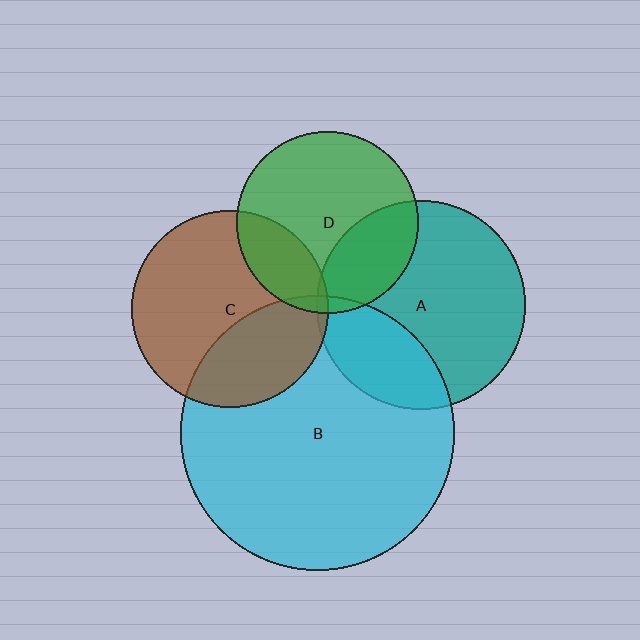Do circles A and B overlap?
Yes.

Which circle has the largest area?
Circle B (cyan).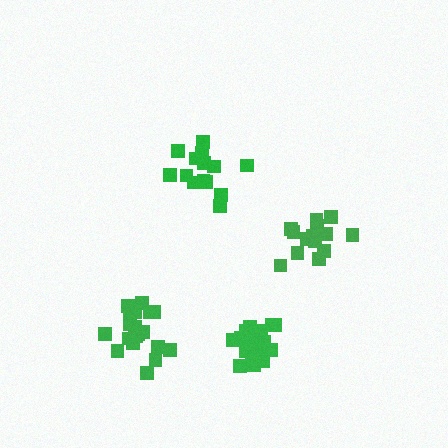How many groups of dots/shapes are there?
There are 4 groups.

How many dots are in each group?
Group 1: 14 dots, Group 2: 19 dots, Group 3: 14 dots, Group 4: 20 dots (67 total).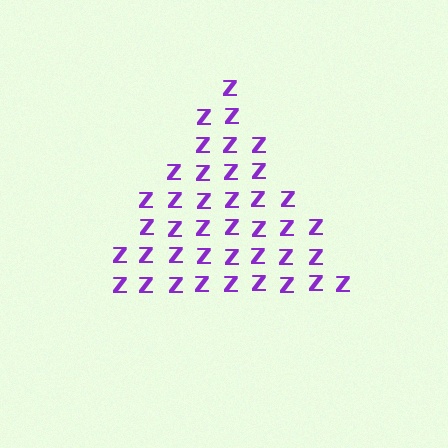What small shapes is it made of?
It is made of small letter Z's.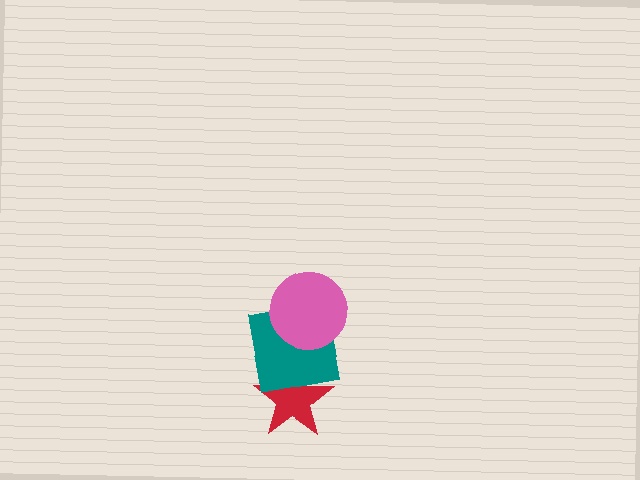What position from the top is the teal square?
The teal square is 2nd from the top.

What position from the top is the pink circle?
The pink circle is 1st from the top.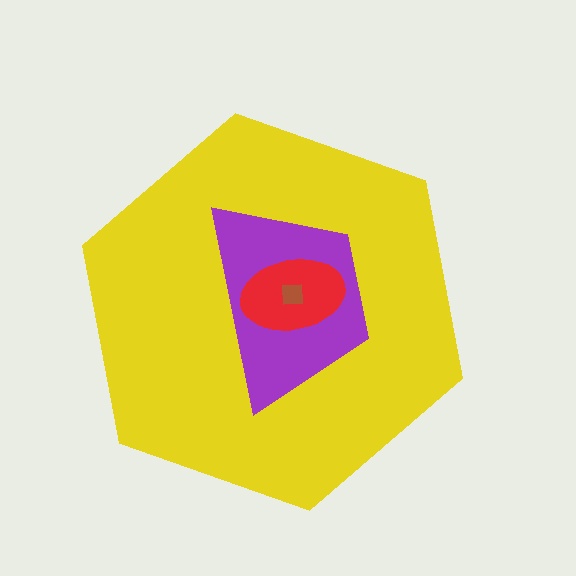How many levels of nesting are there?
4.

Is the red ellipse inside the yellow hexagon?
Yes.